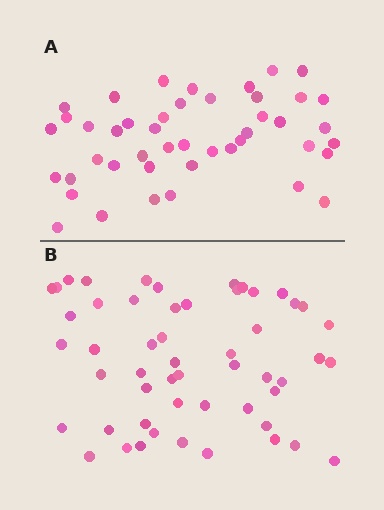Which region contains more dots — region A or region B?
Region B (the bottom region) has more dots.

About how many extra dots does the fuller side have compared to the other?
Region B has roughly 8 or so more dots than region A.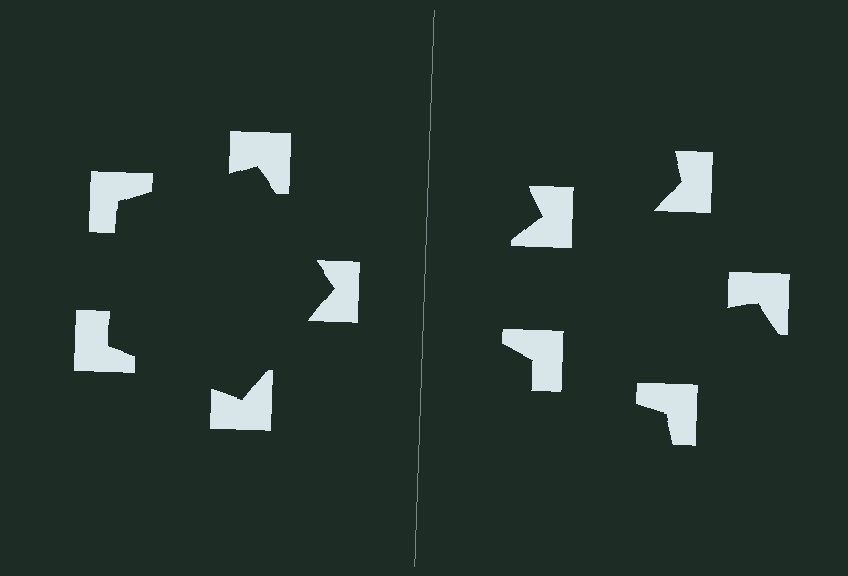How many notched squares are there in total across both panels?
10 — 5 on each side.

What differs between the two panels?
The notched squares are positioned identically on both sides; only the wedge orientations differ. On the left they align to a pentagon; on the right they are misaligned.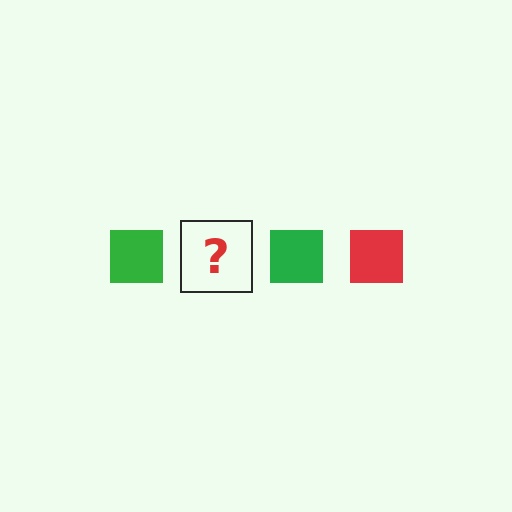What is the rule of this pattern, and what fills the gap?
The rule is that the pattern cycles through green, red squares. The gap should be filled with a red square.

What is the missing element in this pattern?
The missing element is a red square.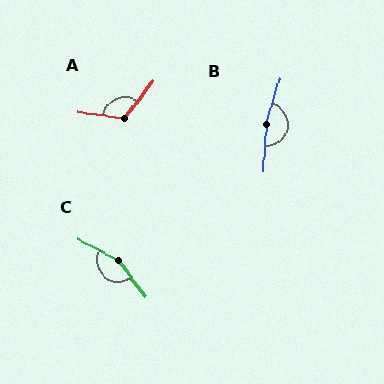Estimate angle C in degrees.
Approximately 154 degrees.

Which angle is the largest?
B, at approximately 166 degrees.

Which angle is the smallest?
A, at approximately 119 degrees.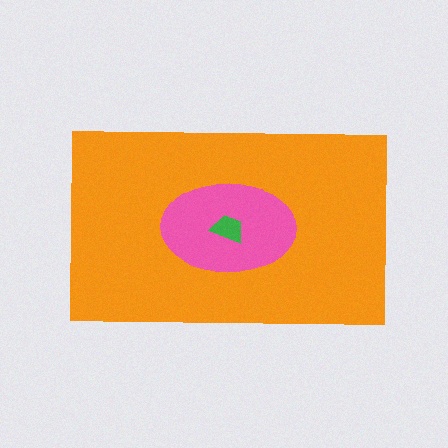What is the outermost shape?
The orange rectangle.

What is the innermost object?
The green trapezoid.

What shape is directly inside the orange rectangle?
The pink ellipse.